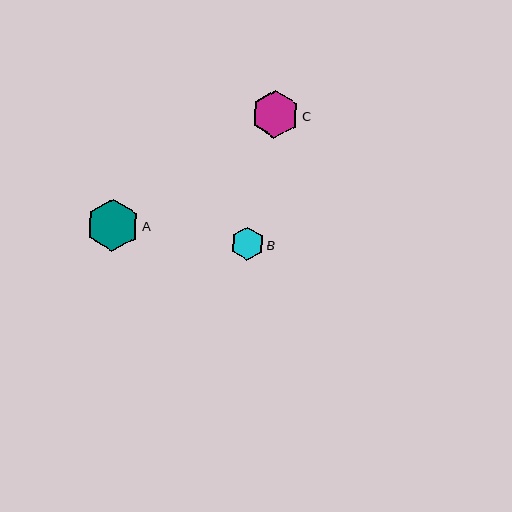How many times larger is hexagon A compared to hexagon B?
Hexagon A is approximately 1.6 times the size of hexagon B.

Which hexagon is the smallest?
Hexagon B is the smallest with a size of approximately 33 pixels.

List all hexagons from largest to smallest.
From largest to smallest: A, C, B.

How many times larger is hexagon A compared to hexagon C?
Hexagon A is approximately 1.1 times the size of hexagon C.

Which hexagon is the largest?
Hexagon A is the largest with a size of approximately 53 pixels.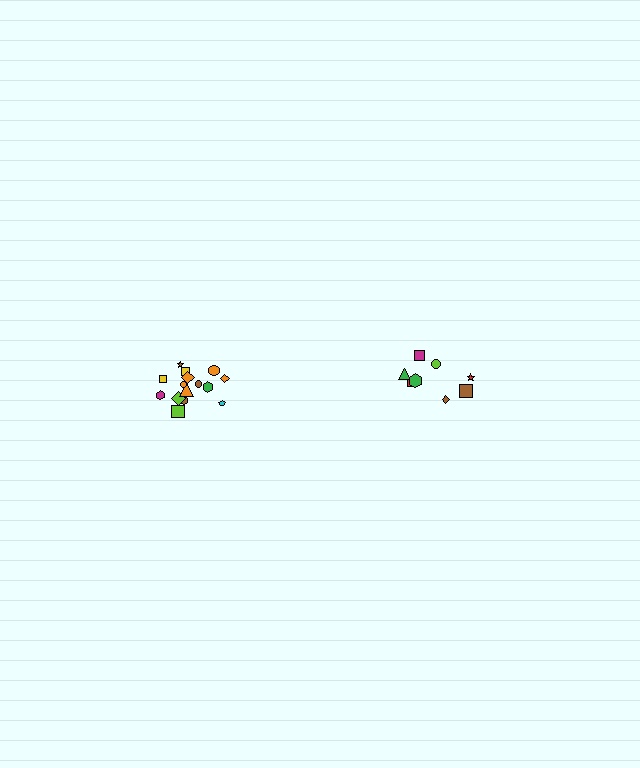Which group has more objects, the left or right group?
The left group.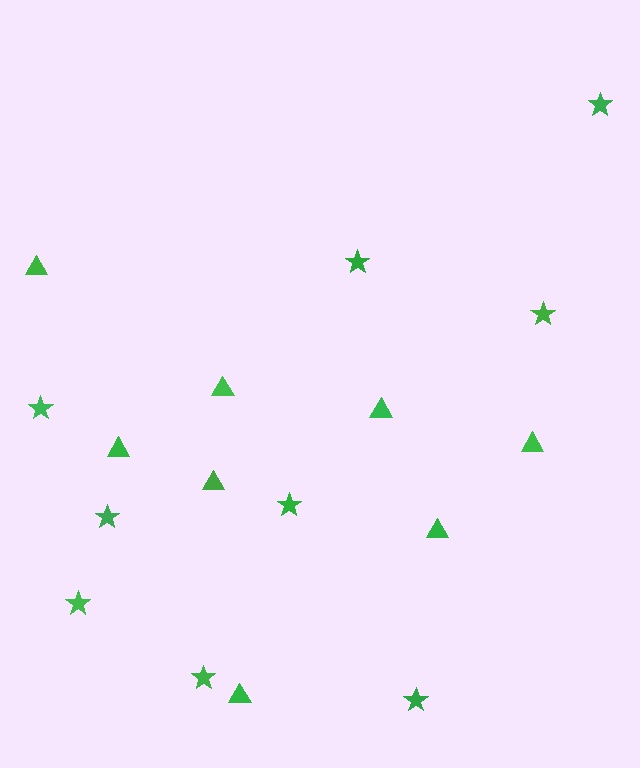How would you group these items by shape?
There are 2 groups: one group of triangles (8) and one group of stars (9).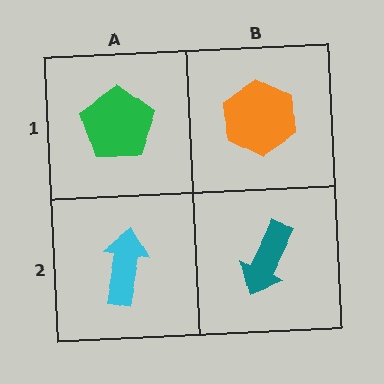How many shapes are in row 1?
2 shapes.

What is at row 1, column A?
A green pentagon.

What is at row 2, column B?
A teal arrow.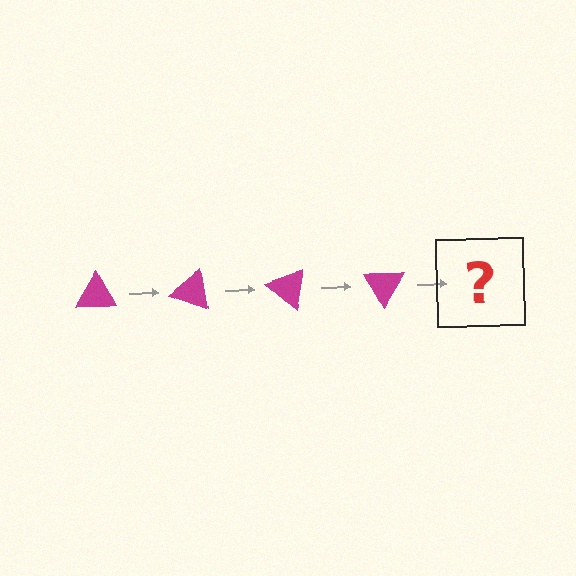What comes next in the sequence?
The next element should be a magenta triangle rotated 80 degrees.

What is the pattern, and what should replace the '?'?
The pattern is that the triangle rotates 20 degrees each step. The '?' should be a magenta triangle rotated 80 degrees.